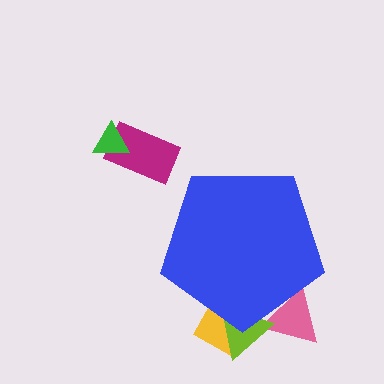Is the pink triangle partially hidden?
Yes, the pink triangle is partially hidden behind the blue pentagon.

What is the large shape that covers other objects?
A blue pentagon.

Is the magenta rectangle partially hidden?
No, the magenta rectangle is fully visible.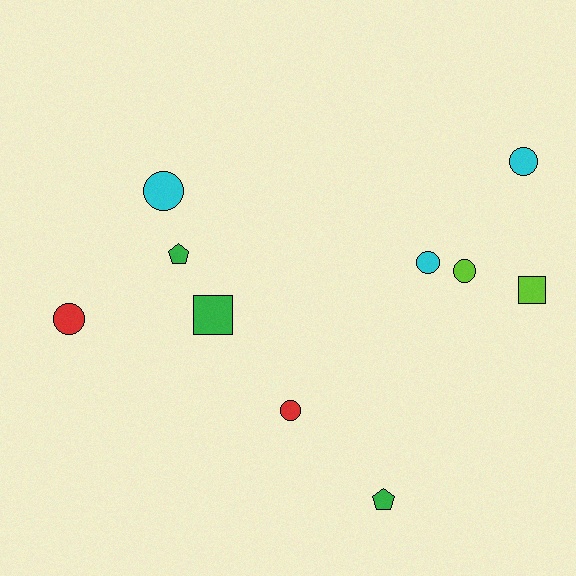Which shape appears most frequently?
Circle, with 6 objects.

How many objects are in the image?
There are 10 objects.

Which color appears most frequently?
Green, with 3 objects.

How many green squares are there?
There is 1 green square.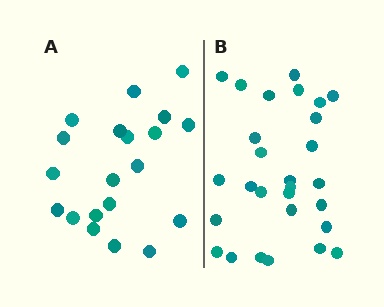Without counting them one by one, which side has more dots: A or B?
Region B (the right region) has more dots.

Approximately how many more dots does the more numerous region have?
Region B has roughly 8 or so more dots than region A.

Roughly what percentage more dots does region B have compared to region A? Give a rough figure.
About 40% more.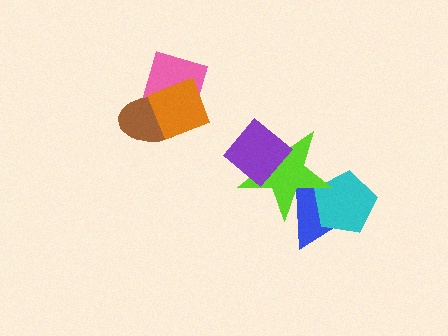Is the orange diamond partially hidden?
No, no other shape covers it.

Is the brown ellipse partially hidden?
Yes, it is partially covered by another shape.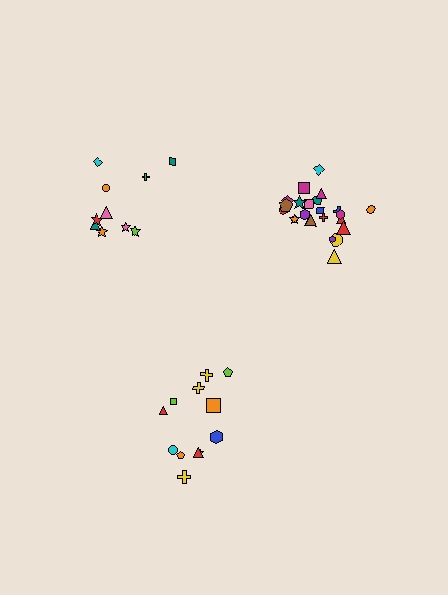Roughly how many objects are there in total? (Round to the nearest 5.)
Roughly 45 objects in total.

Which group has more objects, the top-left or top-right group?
The top-right group.